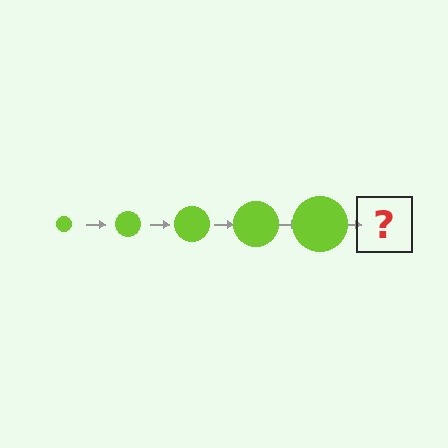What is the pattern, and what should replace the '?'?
The pattern is that the circle gets progressively larger each step. The '?' should be a lime circle, larger than the previous one.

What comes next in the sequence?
The next element should be a lime circle, larger than the previous one.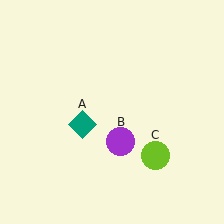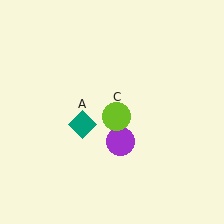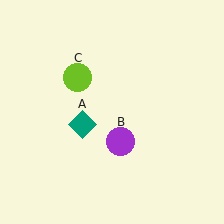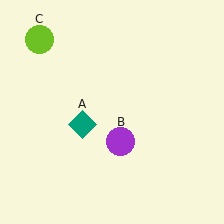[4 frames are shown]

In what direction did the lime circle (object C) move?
The lime circle (object C) moved up and to the left.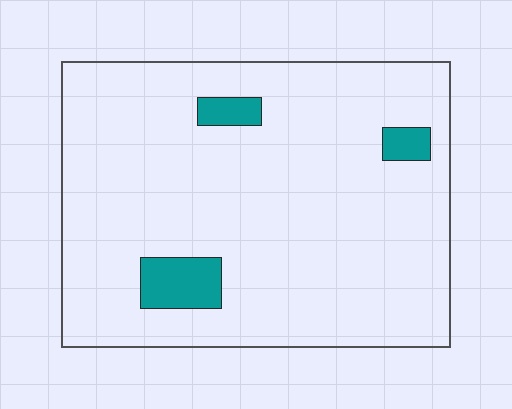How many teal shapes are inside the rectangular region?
3.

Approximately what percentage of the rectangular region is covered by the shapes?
Approximately 5%.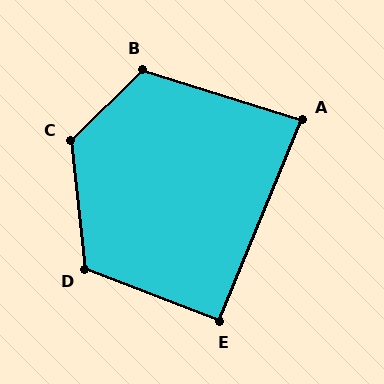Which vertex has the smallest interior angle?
A, at approximately 85 degrees.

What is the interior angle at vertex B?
Approximately 118 degrees (obtuse).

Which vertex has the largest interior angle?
C, at approximately 128 degrees.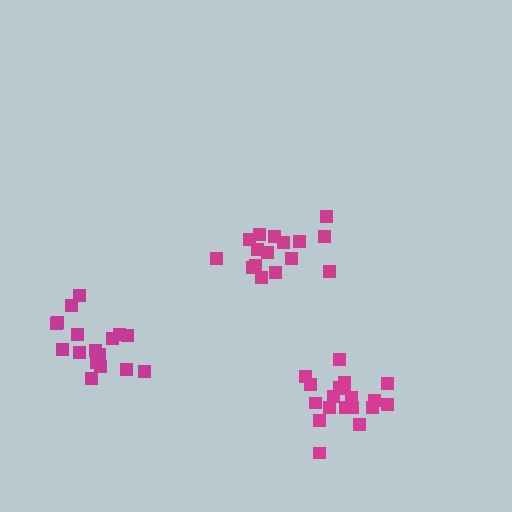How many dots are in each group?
Group 1: 16 dots, Group 2: 19 dots, Group 3: 17 dots (52 total).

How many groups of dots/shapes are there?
There are 3 groups.